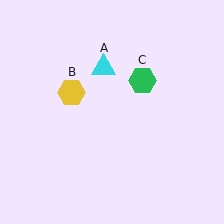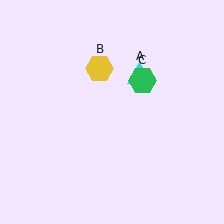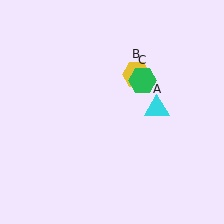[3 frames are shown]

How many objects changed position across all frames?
2 objects changed position: cyan triangle (object A), yellow hexagon (object B).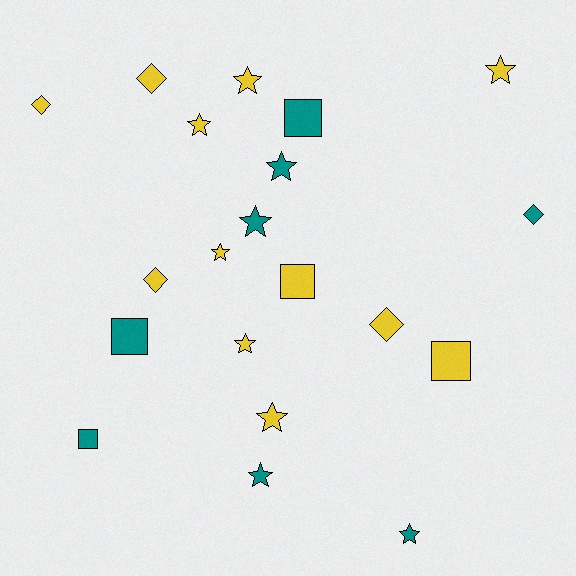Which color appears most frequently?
Yellow, with 12 objects.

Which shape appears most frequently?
Star, with 10 objects.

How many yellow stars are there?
There are 6 yellow stars.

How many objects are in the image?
There are 20 objects.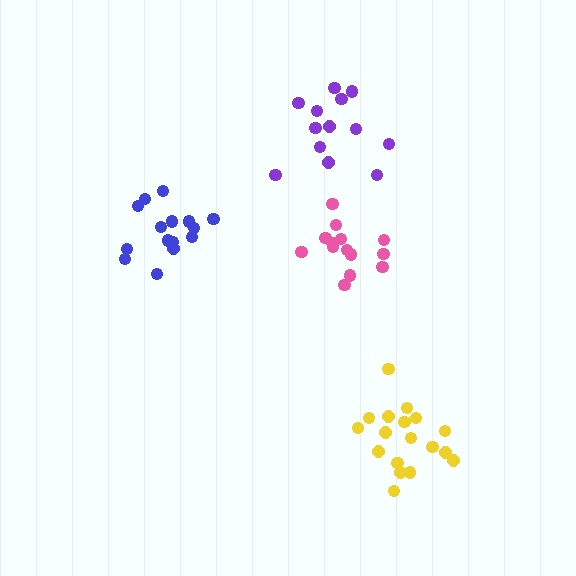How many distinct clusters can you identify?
There are 4 distinct clusters.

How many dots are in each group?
Group 1: 18 dots, Group 2: 13 dots, Group 3: 15 dots, Group 4: 14 dots (60 total).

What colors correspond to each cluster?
The clusters are colored: yellow, purple, blue, pink.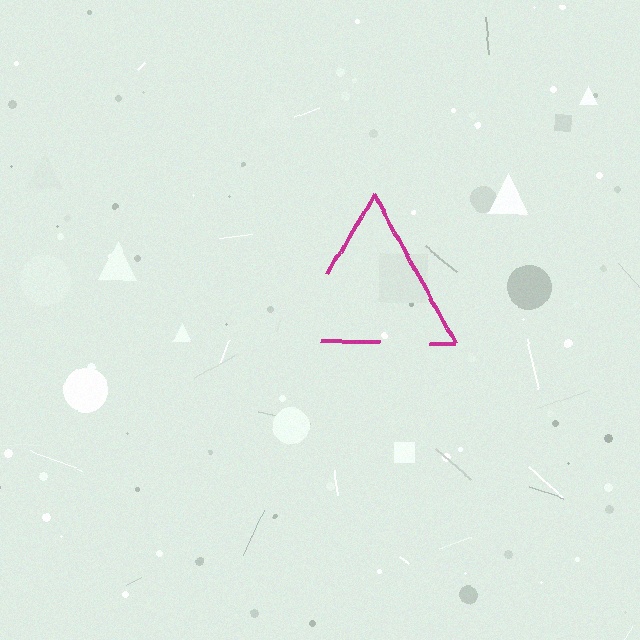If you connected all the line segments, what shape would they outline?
They would outline a triangle.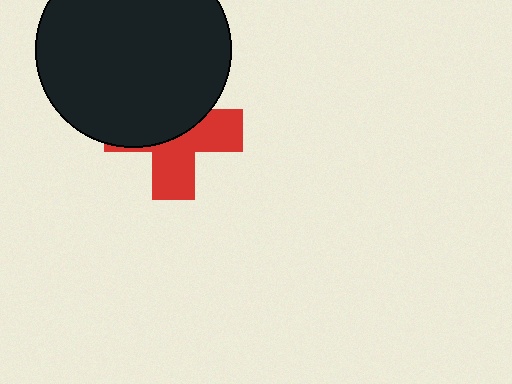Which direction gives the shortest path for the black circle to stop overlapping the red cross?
Moving up gives the shortest separation.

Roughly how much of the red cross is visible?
About half of it is visible (roughly 47%).